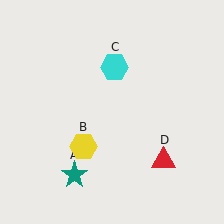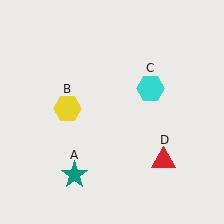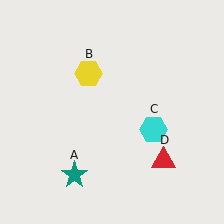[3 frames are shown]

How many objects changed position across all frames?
2 objects changed position: yellow hexagon (object B), cyan hexagon (object C).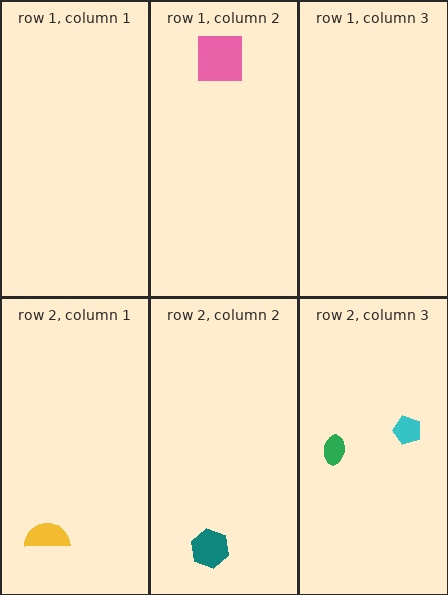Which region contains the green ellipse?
The row 2, column 3 region.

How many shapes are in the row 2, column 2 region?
1.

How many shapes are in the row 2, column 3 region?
2.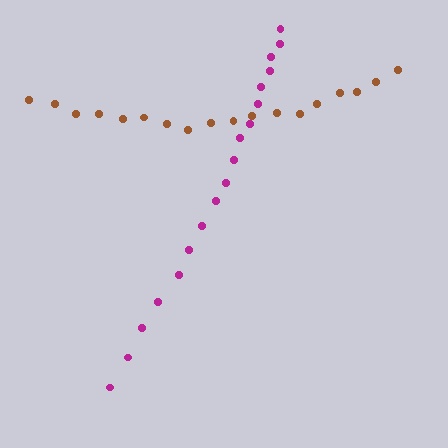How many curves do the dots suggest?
There are 2 distinct paths.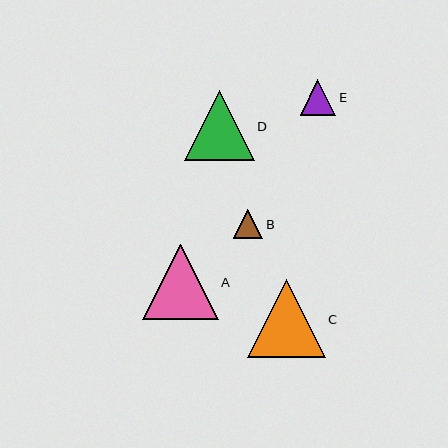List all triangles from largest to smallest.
From largest to smallest: C, A, D, E, B.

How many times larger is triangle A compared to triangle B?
Triangle A is approximately 2.6 times the size of triangle B.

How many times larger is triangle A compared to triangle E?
Triangle A is approximately 2.1 times the size of triangle E.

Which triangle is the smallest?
Triangle B is the smallest with a size of approximately 29 pixels.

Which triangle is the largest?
Triangle C is the largest with a size of approximately 78 pixels.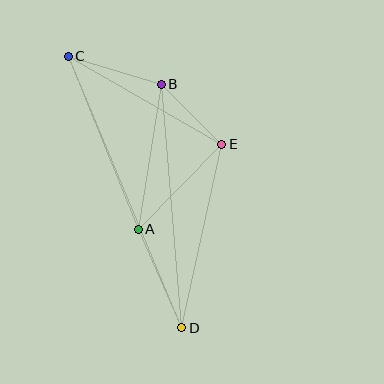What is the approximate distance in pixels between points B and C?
The distance between B and C is approximately 97 pixels.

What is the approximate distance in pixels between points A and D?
The distance between A and D is approximately 108 pixels.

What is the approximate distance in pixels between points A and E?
The distance between A and E is approximately 119 pixels.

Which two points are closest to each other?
Points B and E are closest to each other.